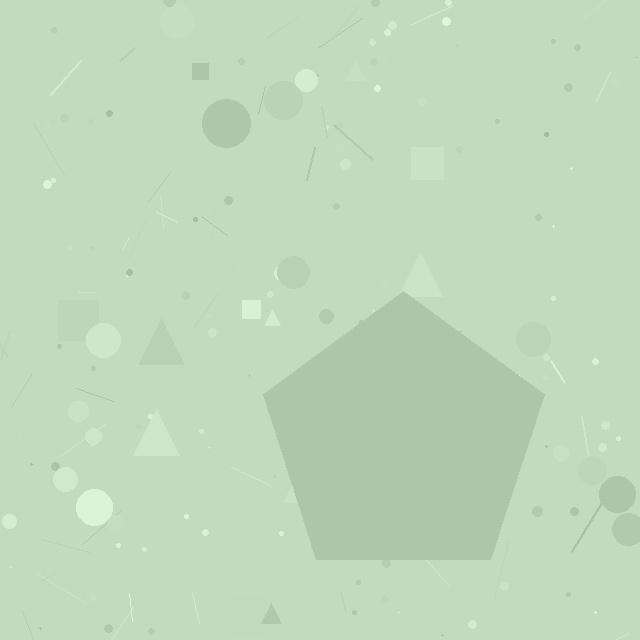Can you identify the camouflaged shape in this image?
The camouflaged shape is a pentagon.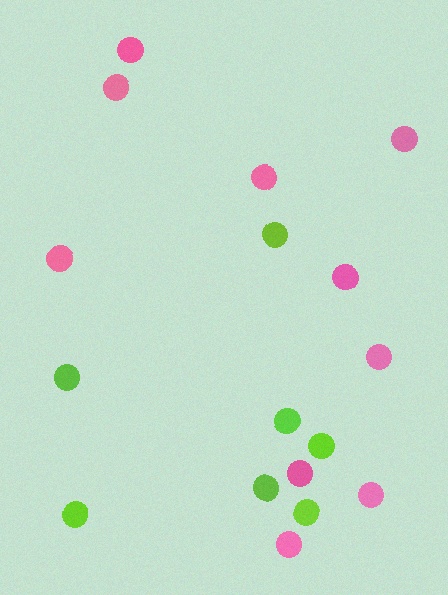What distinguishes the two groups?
There are 2 groups: one group of lime circles (7) and one group of pink circles (10).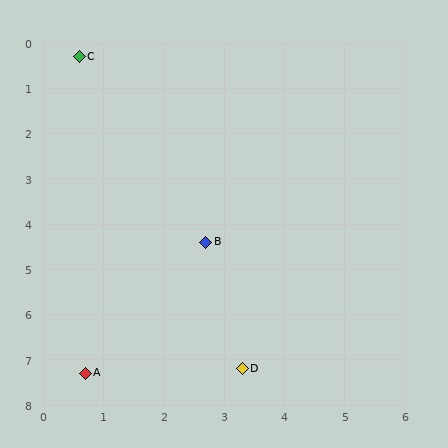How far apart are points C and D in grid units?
Points C and D are about 7.4 grid units apart.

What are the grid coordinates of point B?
Point B is at approximately (2.7, 4.4).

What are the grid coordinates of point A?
Point A is at approximately (0.7, 7.3).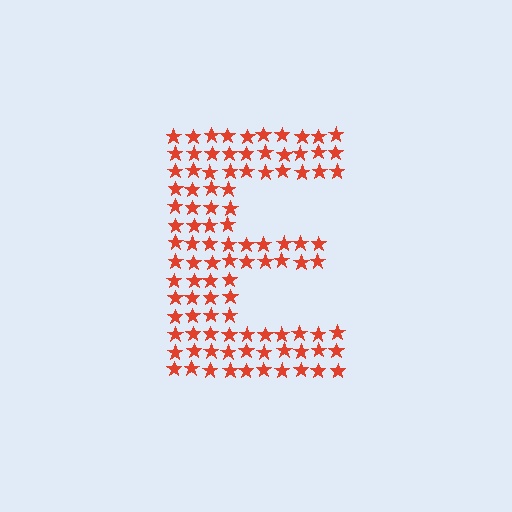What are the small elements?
The small elements are stars.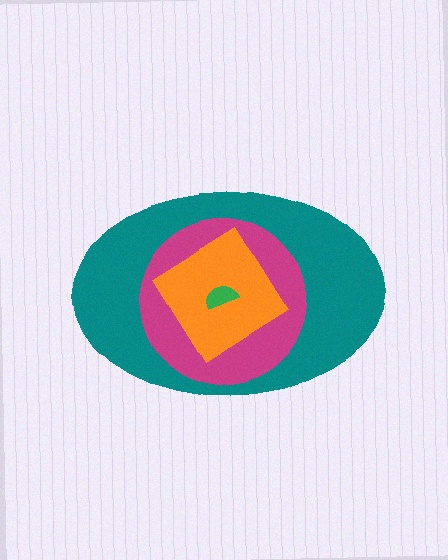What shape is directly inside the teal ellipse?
The magenta circle.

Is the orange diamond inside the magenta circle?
Yes.